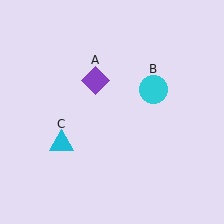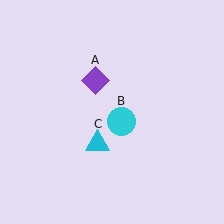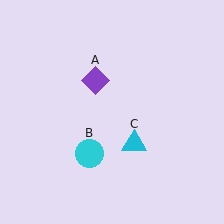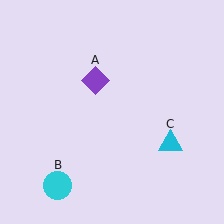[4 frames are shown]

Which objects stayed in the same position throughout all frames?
Purple diamond (object A) remained stationary.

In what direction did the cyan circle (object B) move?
The cyan circle (object B) moved down and to the left.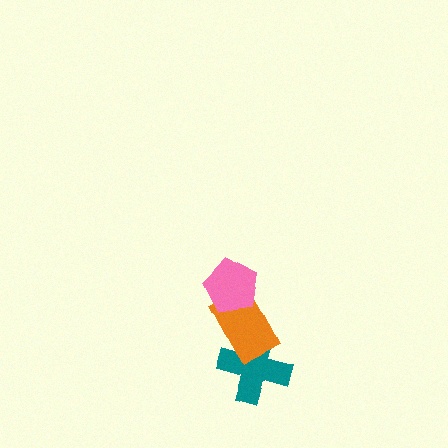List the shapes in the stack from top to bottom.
From top to bottom: the pink pentagon, the orange rectangle, the teal cross.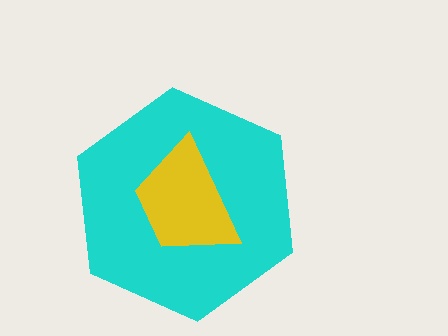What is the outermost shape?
The cyan hexagon.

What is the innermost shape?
The yellow trapezoid.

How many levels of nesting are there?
2.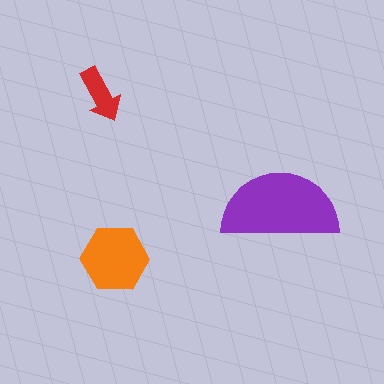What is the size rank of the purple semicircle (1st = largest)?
1st.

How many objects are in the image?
There are 3 objects in the image.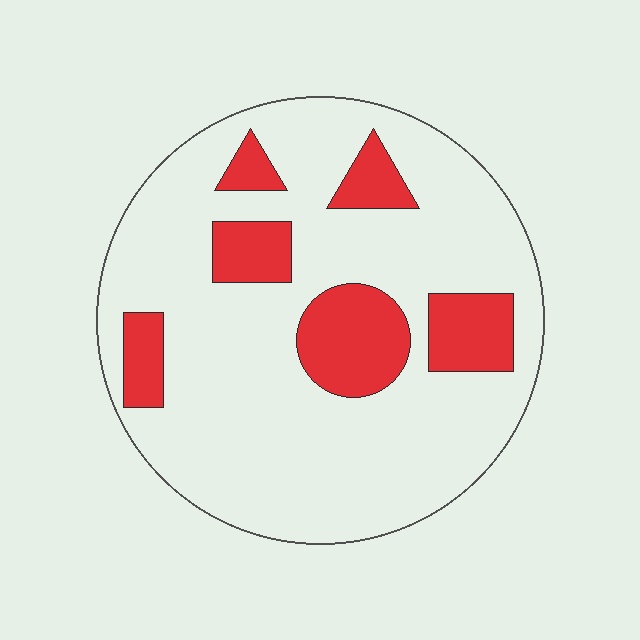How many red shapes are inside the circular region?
6.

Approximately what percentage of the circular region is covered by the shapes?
Approximately 20%.